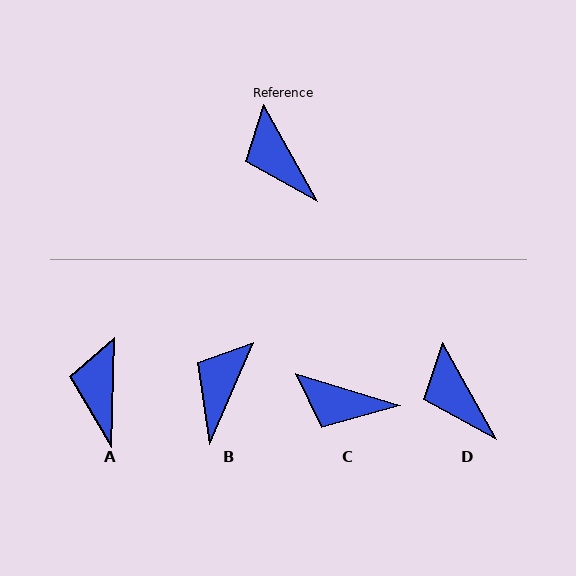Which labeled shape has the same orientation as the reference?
D.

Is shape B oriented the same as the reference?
No, it is off by about 53 degrees.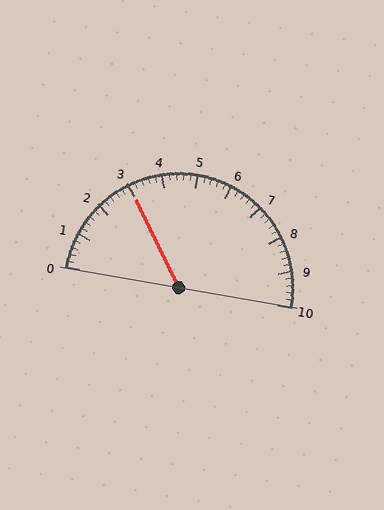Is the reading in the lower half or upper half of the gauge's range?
The reading is in the lower half of the range (0 to 10).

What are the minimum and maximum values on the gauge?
The gauge ranges from 0 to 10.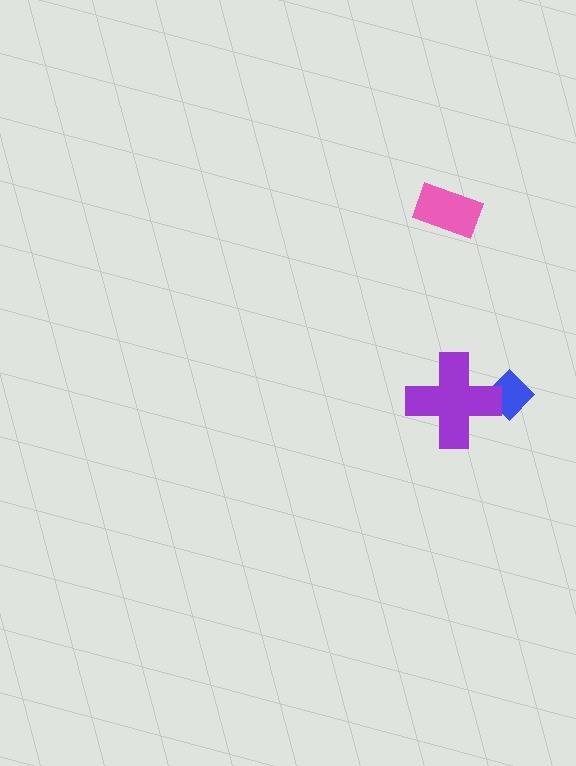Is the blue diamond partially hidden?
Yes, it is partially covered by another shape.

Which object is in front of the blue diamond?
The purple cross is in front of the blue diamond.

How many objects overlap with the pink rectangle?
0 objects overlap with the pink rectangle.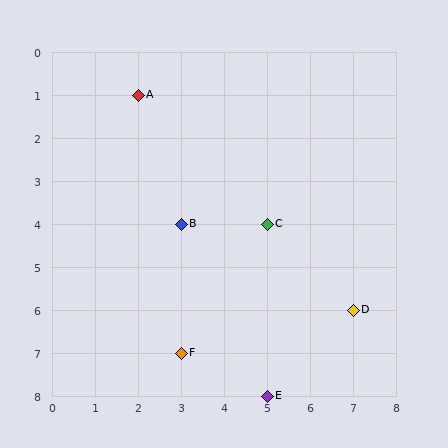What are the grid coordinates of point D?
Point D is at grid coordinates (7, 6).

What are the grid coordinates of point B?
Point B is at grid coordinates (3, 4).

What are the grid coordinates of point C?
Point C is at grid coordinates (5, 4).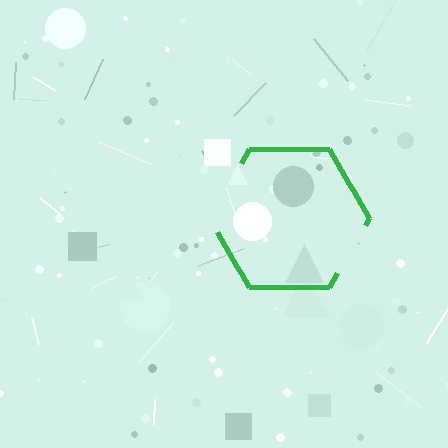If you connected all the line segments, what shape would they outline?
They would outline a hexagon.